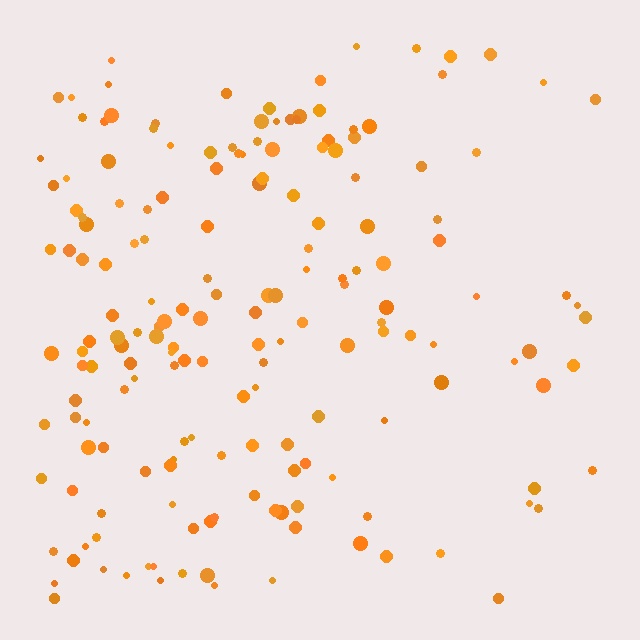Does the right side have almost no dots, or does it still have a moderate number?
Still a moderate number, just noticeably fewer than the left.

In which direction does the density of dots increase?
From right to left, with the left side densest.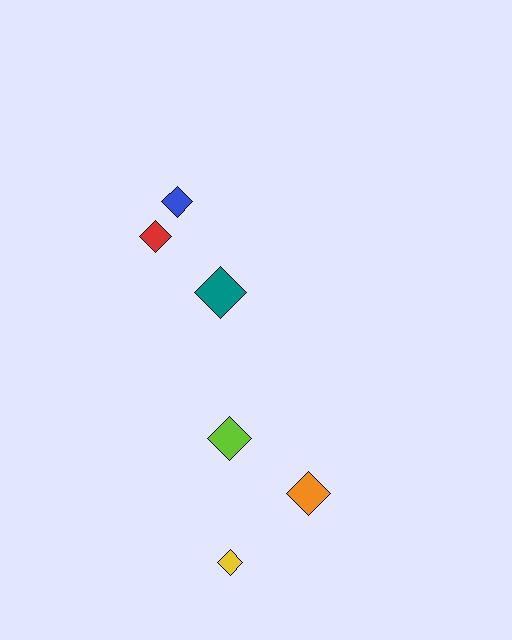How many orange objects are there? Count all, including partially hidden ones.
There is 1 orange object.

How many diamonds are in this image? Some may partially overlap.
There are 6 diamonds.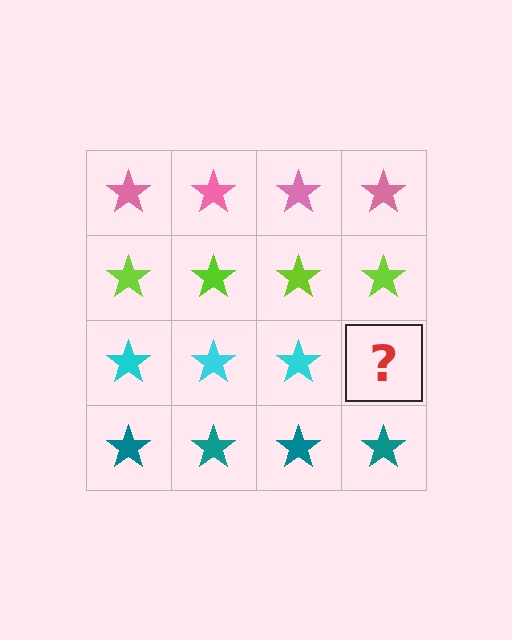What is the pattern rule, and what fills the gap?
The rule is that each row has a consistent color. The gap should be filled with a cyan star.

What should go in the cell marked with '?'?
The missing cell should contain a cyan star.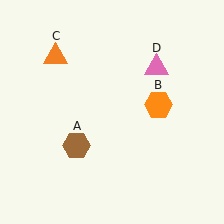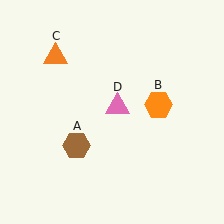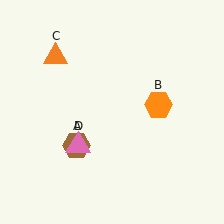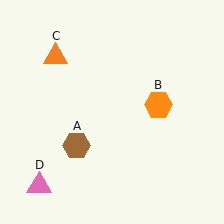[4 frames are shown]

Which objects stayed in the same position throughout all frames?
Brown hexagon (object A) and orange hexagon (object B) and orange triangle (object C) remained stationary.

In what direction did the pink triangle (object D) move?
The pink triangle (object D) moved down and to the left.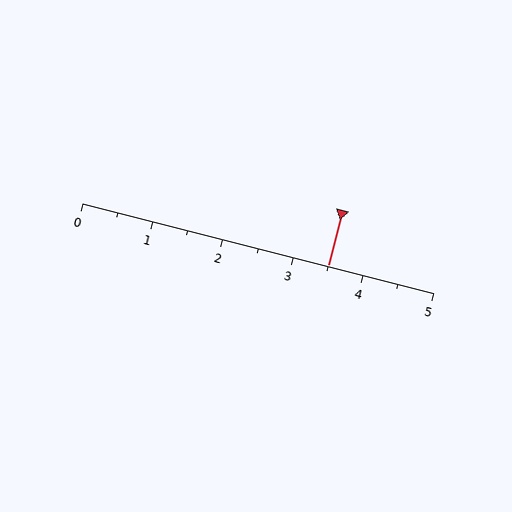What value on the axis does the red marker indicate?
The marker indicates approximately 3.5.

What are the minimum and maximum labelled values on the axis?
The axis runs from 0 to 5.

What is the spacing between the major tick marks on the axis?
The major ticks are spaced 1 apart.